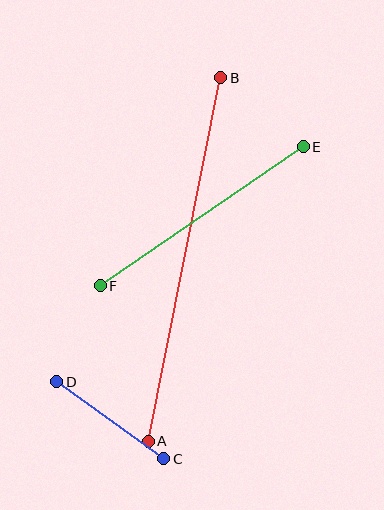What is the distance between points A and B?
The distance is approximately 371 pixels.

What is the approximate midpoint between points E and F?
The midpoint is at approximately (202, 216) pixels.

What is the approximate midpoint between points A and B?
The midpoint is at approximately (185, 260) pixels.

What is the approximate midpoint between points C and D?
The midpoint is at approximately (110, 420) pixels.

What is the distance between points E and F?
The distance is approximately 246 pixels.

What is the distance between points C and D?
The distance is approximately 132 pixels.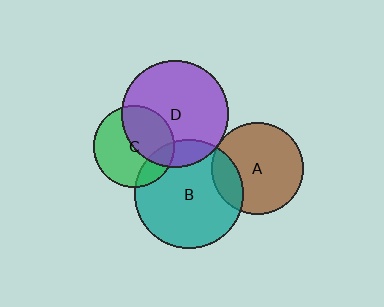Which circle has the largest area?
Circle B (teal).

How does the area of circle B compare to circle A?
Approximately 1.4 times.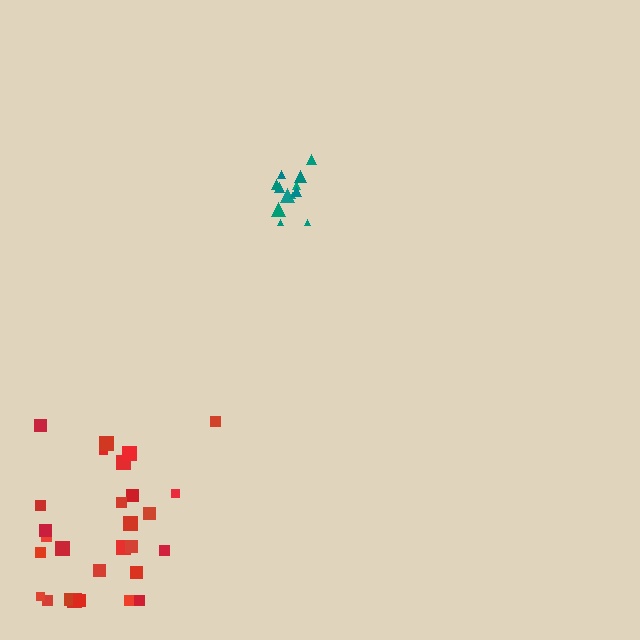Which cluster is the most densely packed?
Teal.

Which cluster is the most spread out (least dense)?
Red.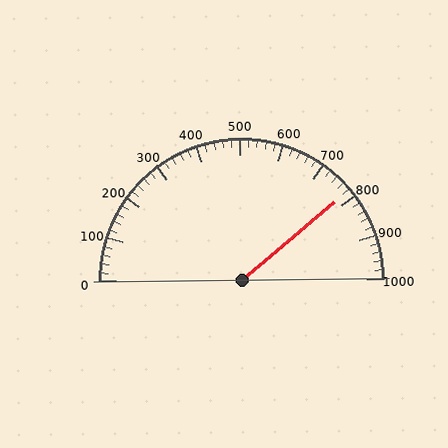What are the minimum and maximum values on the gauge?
The gauge ranges from 0 to 1000.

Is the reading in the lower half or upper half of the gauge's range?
The reading is in the upper half of the range (0 to 1000).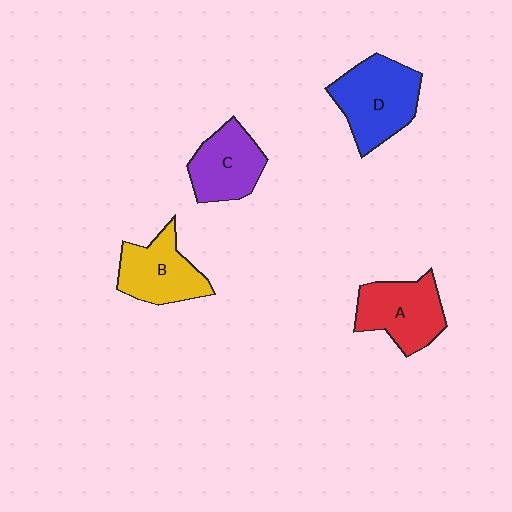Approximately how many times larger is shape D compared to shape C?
Approximately 1.3 times.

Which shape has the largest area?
Shape D (blue).